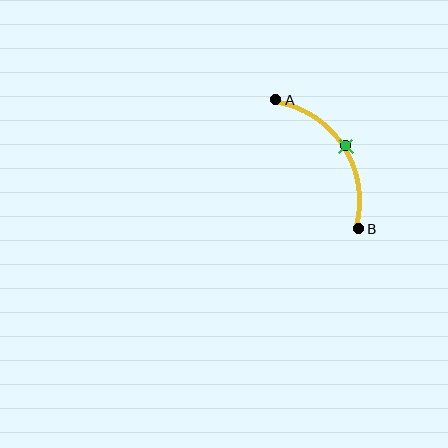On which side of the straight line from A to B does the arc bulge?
The arc bulges to the right of the straight line connecting A and B.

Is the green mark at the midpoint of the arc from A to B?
Yes. The green mark lies on the arc at equal arc-length from both A and B — it is the arc midpoint.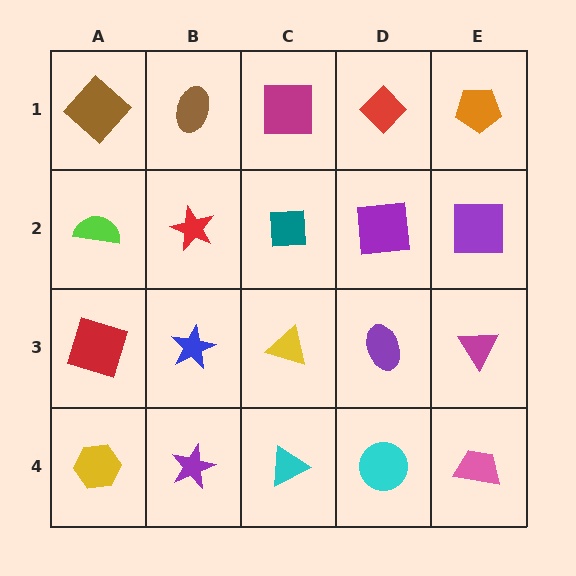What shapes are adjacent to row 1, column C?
A teal square (row 2, column C), a brown ellipse (row 1, column B), a red diamond (row 1, column D).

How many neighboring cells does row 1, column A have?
2.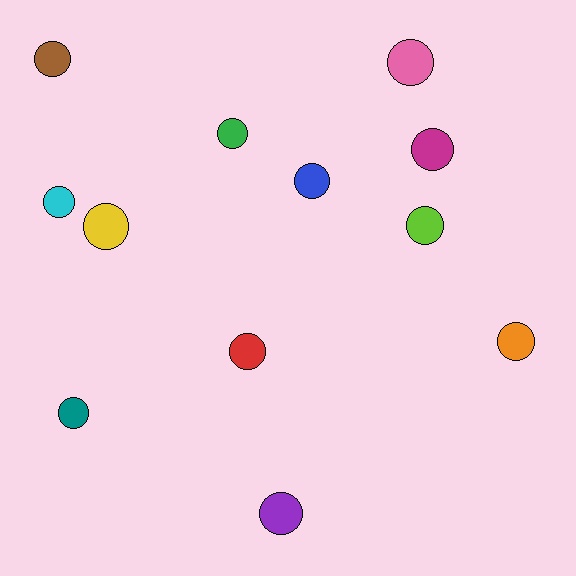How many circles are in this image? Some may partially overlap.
There are 12 circles.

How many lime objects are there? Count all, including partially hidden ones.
There is 1 lime object.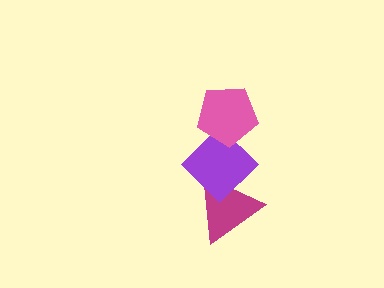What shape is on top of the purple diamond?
The pink pentagon is on top of the purple diamond.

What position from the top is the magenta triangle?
The magenta triangle is 3rd from the top.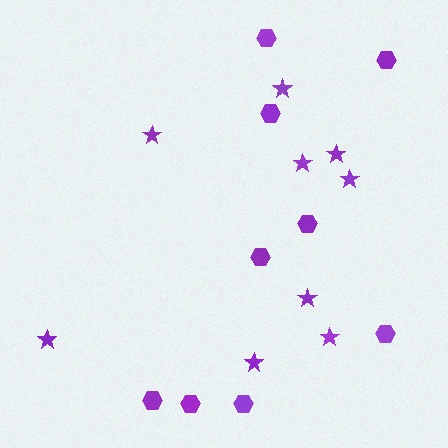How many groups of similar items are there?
There are 2 groups: one group of hexagons (9) and one group of stars (9).